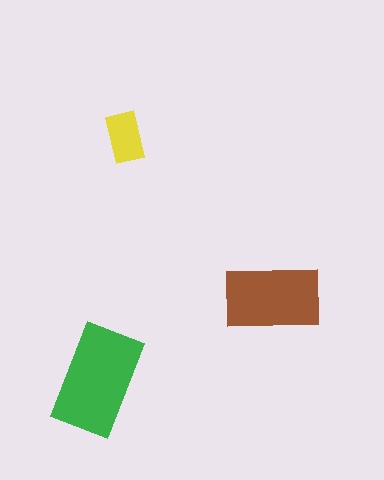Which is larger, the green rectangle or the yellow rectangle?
The green one.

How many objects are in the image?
There are 3 objects in the image.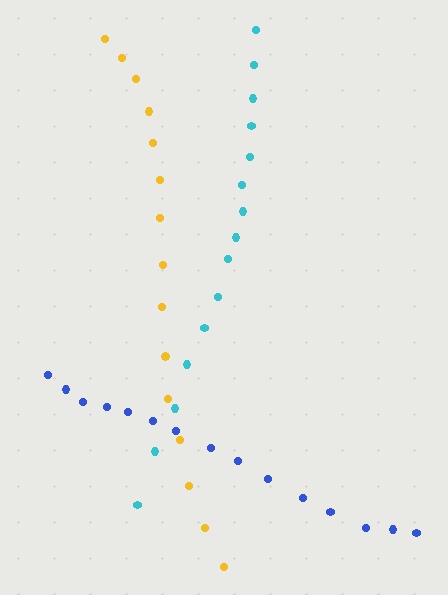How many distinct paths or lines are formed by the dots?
There are 3 distinct paths.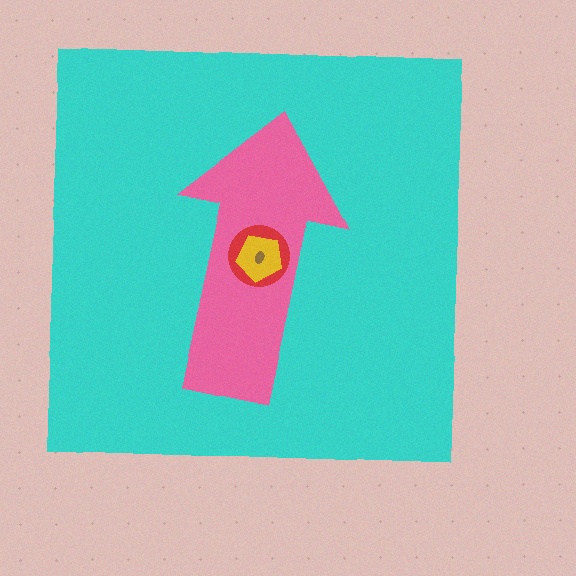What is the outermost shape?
The cyan square.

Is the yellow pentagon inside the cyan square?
Yes.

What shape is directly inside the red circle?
The yellow pentagon.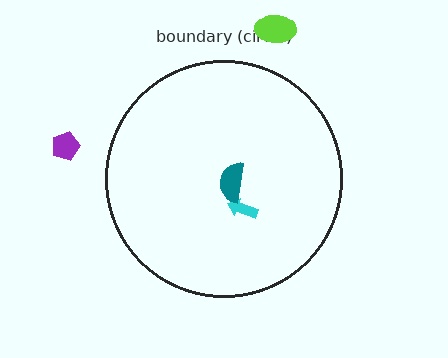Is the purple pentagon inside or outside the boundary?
Outside.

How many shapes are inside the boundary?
2 inside, 2 outside.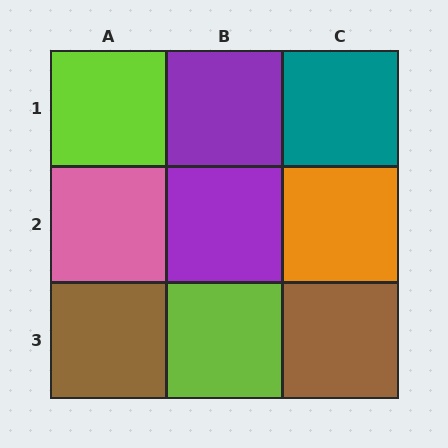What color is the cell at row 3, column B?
Lime.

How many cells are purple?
2 cells are purple.